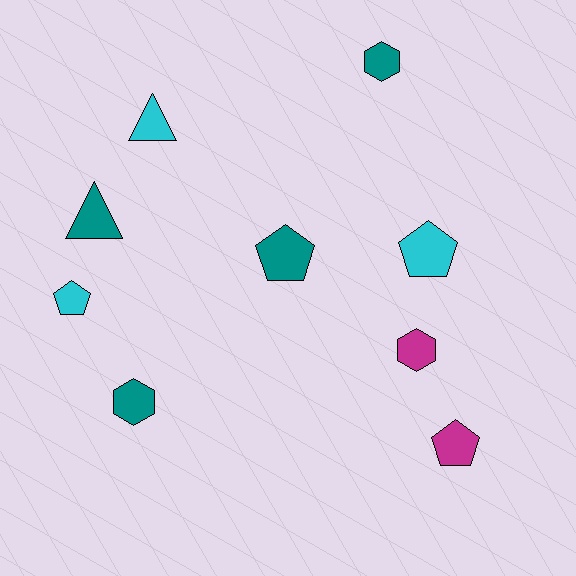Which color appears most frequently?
Teal, with 4 objects.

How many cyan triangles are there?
There is 1 cyan triangle.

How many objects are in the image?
There are 9 objects.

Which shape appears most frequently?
Pentagon, with 4 objects.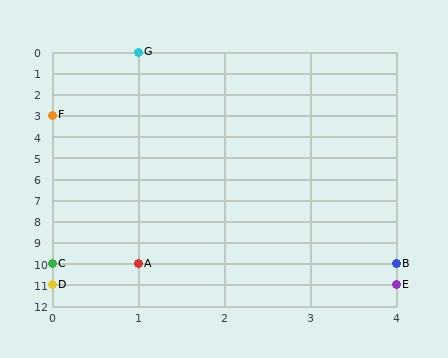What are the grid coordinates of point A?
Point A is at grid coordinates (1, 10).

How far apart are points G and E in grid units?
Points G and E are 3 columns and 11 rows apart (about 11.4 grid units diagonally).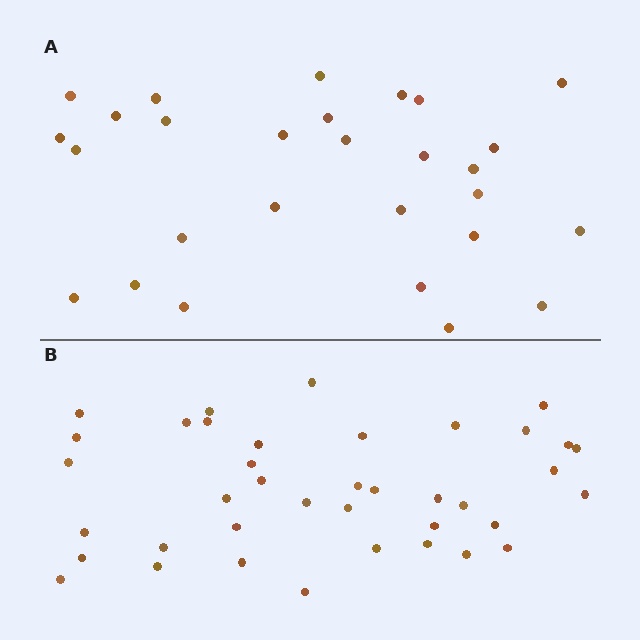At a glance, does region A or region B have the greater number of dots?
Region B (the bottom region) has more dots.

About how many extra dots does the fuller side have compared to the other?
Region B has roughly 12 or so more dots than region A.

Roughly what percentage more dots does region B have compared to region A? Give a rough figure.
About 40% more.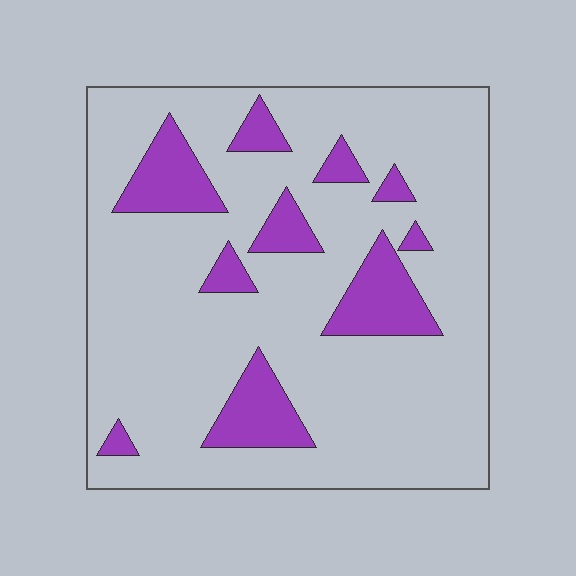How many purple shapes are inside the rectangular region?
10.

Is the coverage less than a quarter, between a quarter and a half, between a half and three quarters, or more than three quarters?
Less than a quarter.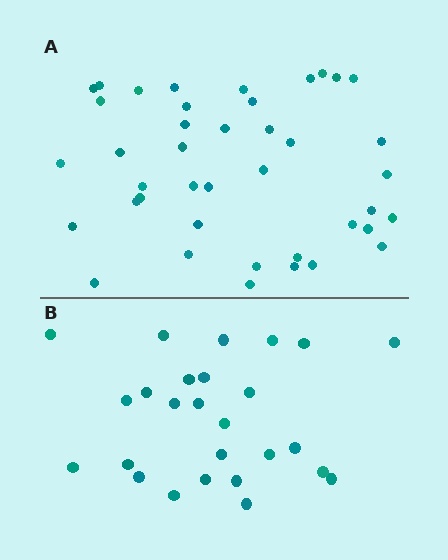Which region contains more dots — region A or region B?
Region A (the top region) has more dots.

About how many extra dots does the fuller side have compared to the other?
Region A has approximately 15 more dots than region B.